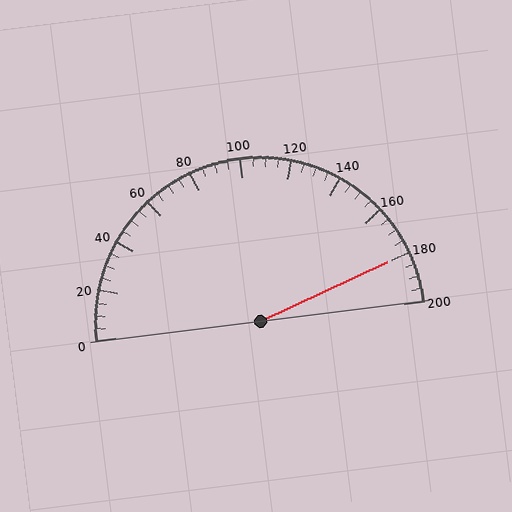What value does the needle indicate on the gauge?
The needle indicates approximately 180.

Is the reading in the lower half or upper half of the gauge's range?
The reading is in the upper half of the range (0 to 200).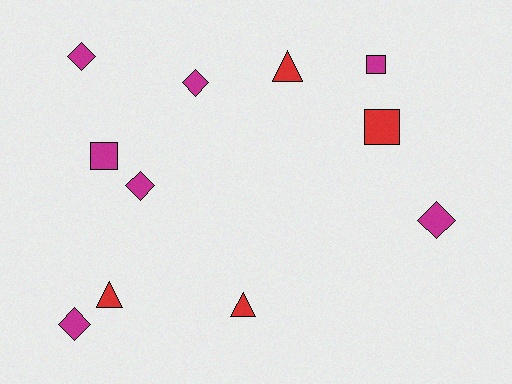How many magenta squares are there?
There are 2 magenta squares.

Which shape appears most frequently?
Diamond, with 5 objects.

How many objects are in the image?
There are 11 objects.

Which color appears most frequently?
Magenta, with 7 objects.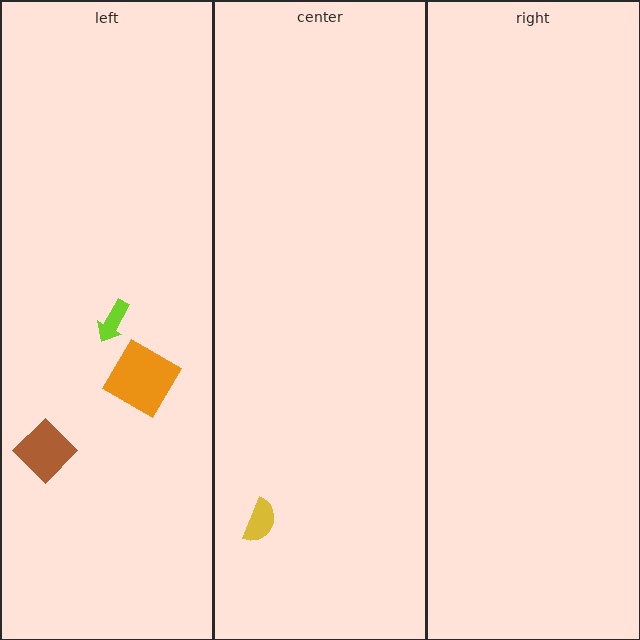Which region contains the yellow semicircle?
The center region.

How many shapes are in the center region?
1.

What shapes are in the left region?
The lime arrow, the orange diamond, the brown diamond.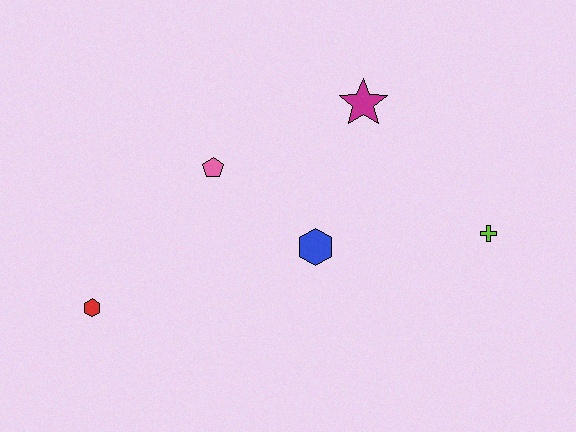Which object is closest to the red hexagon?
The pink pentagon is closest to the red hexagon.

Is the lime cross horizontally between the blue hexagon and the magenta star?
No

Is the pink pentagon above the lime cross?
Yes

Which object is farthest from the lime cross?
The red hexagon is farthest from the lime cross.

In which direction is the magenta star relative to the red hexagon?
The magenta star is to the right of the red hexagon.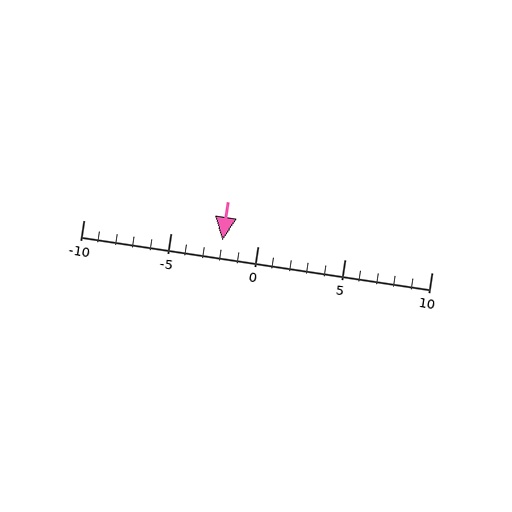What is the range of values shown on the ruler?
The ruler shows values from -10 to 10.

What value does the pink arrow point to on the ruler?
The pink arrow points to approximately -2.